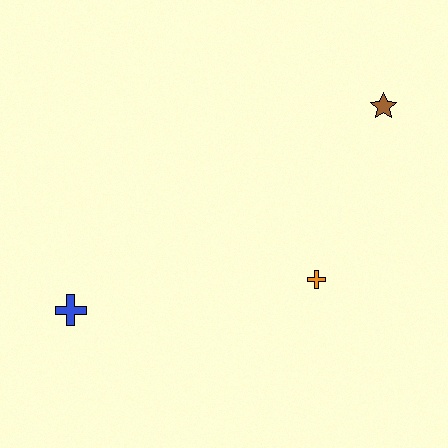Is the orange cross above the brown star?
No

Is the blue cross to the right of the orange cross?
No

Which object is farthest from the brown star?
The blue cross is farthest from the brown star.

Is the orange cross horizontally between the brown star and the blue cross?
Yes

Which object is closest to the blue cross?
The orange cross is closest to the blue cross.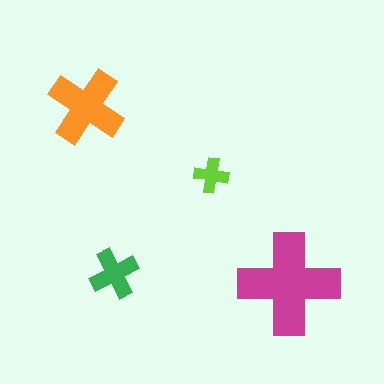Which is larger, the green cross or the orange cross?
The orange one.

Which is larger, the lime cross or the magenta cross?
The magenta one.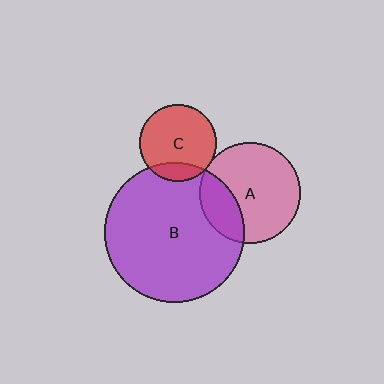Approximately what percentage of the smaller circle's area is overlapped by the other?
Approximately 5%.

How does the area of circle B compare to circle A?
Approximately 1.9 times.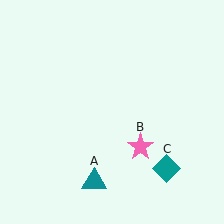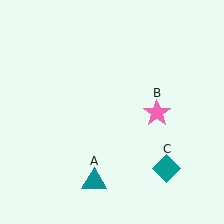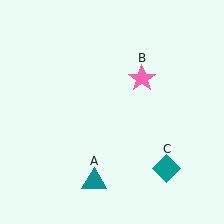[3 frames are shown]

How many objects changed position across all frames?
1 object changed position: pink star (object B).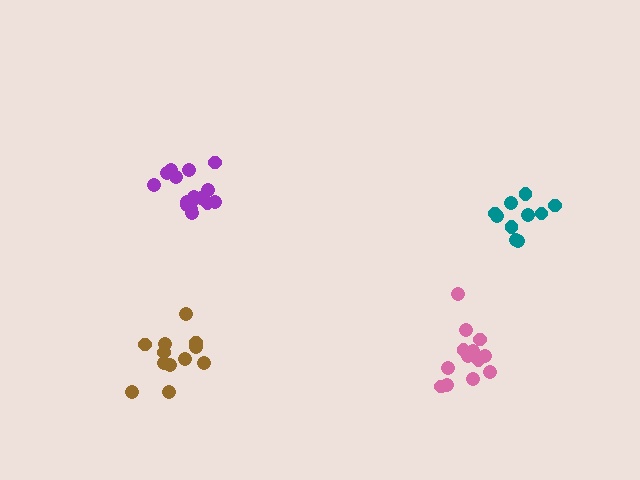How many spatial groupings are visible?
There are 4 spatial groupings.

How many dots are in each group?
Group 1: 10 dots, Group 2: 16 dots, Group 3: 13 dots, Group 4: 12 dots (51 total).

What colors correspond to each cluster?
The clusters are colored: teal, purple, pink, brown.